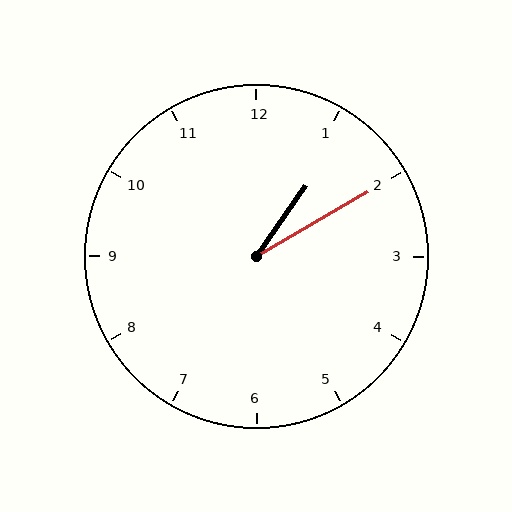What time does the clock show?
1:10.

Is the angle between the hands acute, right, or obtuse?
It is acute.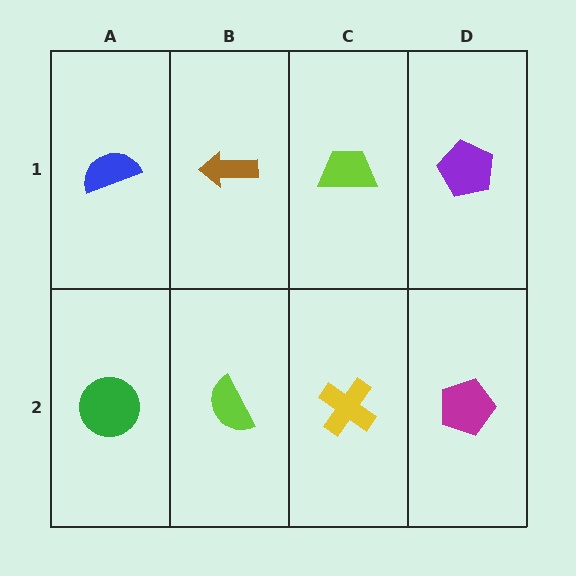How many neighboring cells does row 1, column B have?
3.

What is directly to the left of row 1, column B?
A blue semicircle.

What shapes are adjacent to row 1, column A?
A green circle (row 2, column A), a brown arrow (row 1, column B).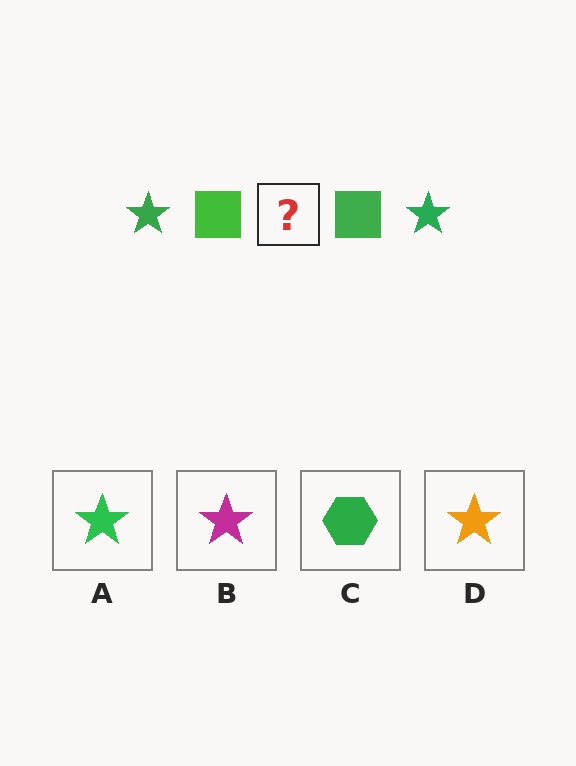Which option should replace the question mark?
Option A.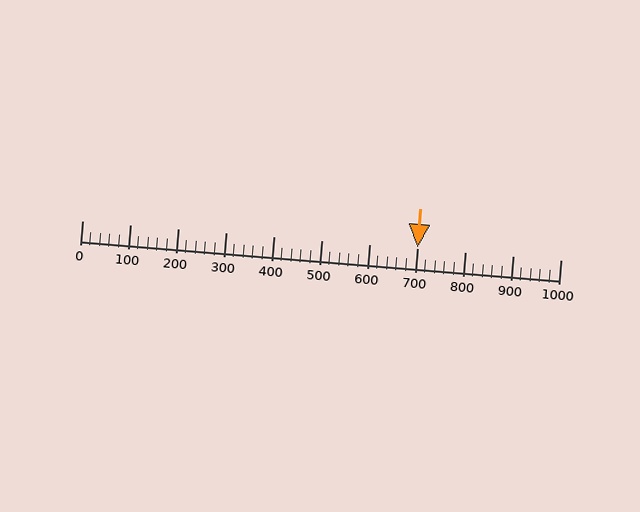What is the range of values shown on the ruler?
The ruler shows values from 0 to 1000.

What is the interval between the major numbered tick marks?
The major tick marks are spaced 100 units apart.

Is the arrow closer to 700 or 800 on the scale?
The arrow is closer to 700.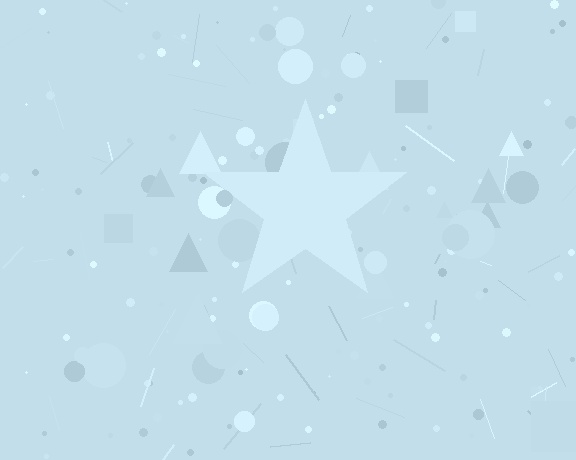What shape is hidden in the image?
A star is hidden in the image.